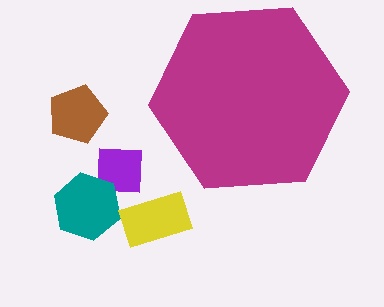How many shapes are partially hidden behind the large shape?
0 shapes are partially hidden.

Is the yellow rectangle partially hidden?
No, the yellow rectangle is fully visible.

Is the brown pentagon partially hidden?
No, the brown pentagon is fully visible.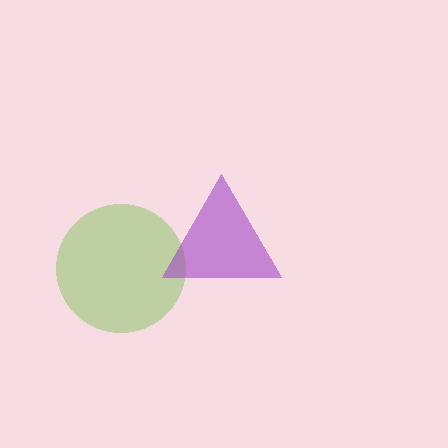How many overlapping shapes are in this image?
There are 2 overlapping shapes in the image.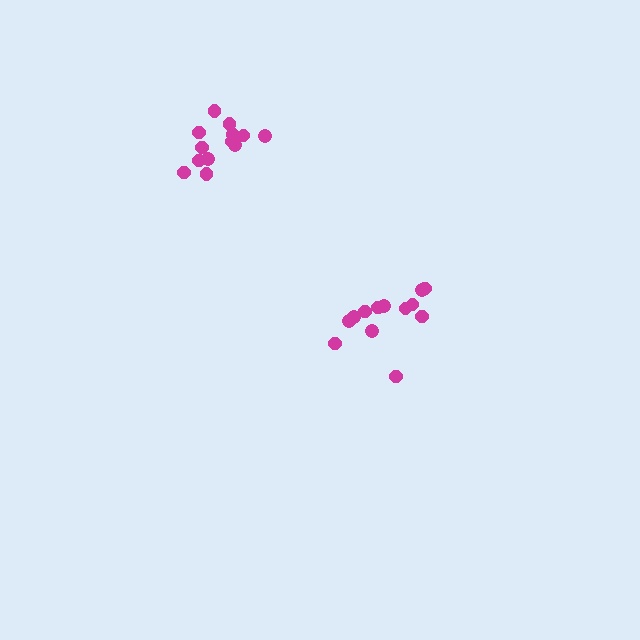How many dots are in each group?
Group 1: 13 dots, Group 2: 13 dots (26 total).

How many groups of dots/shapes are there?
There are 2 groups.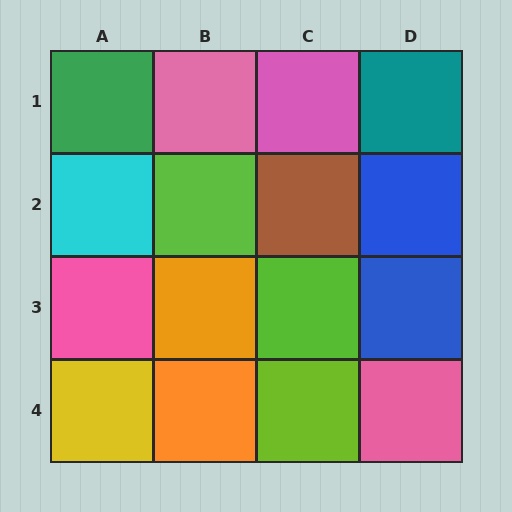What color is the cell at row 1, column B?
Pink.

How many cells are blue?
2 cells are blue.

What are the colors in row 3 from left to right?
Pink, orange, lime, blue.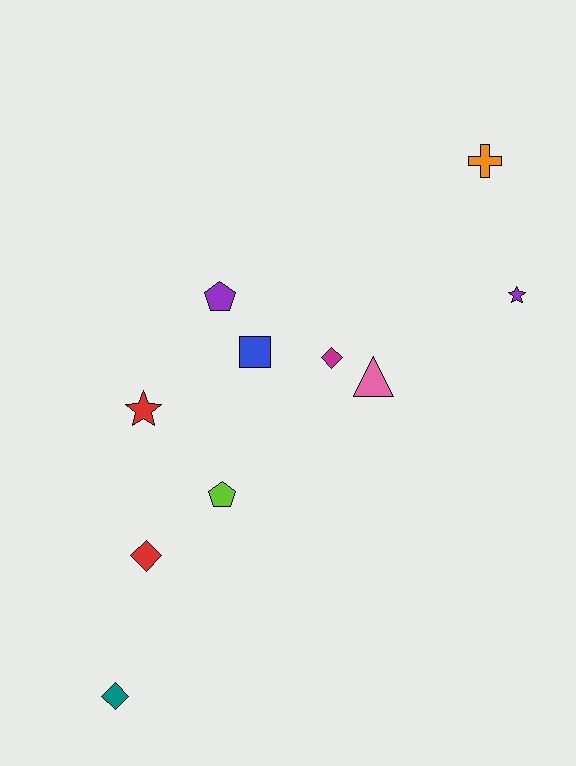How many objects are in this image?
There are 10 objects.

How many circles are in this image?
There are no circles.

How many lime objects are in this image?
There is 1 lime object.